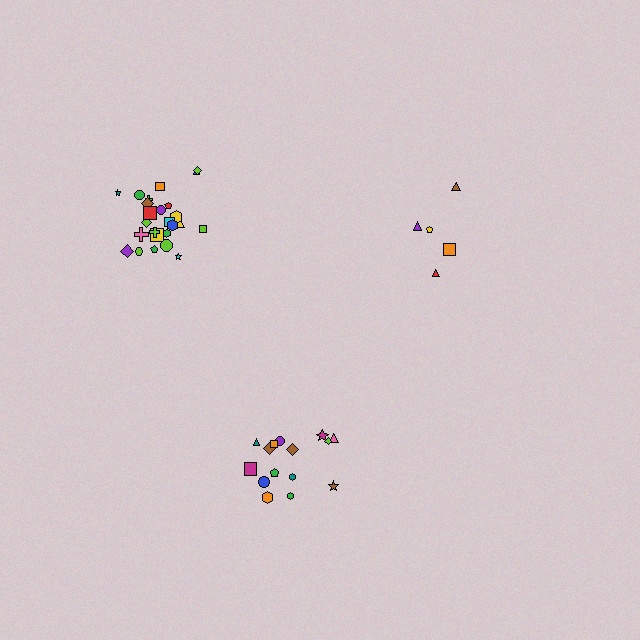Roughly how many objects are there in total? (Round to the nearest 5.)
Roughly 45 objects in total.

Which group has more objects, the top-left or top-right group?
The top-left group.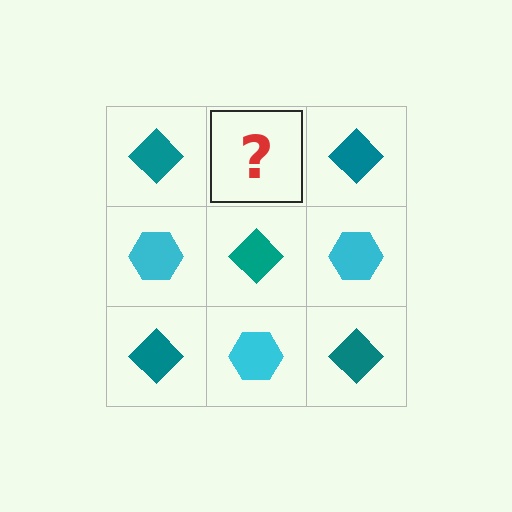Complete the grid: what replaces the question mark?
The question mark should be replaced with a cyan hexagon.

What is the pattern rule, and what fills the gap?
The rule is that it alternates teal diamond and cyan hexagon in a checkerboard pattern. The gap should be filled with a cyan hexagon.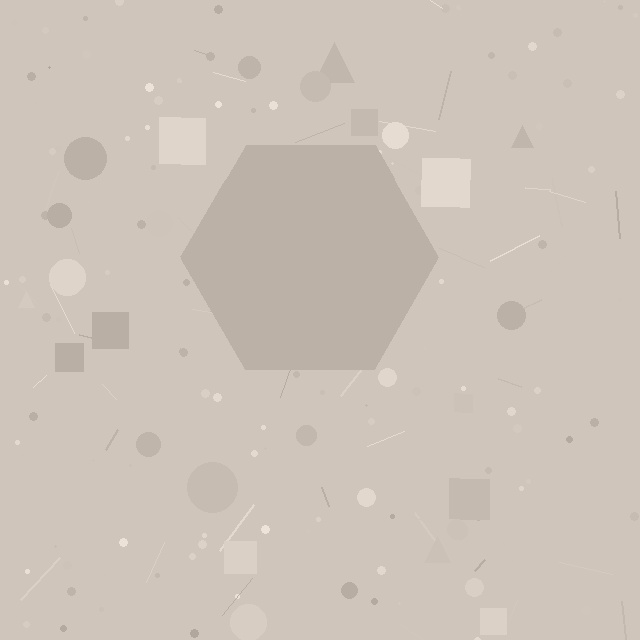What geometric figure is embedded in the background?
A hexagon is embedded in the background.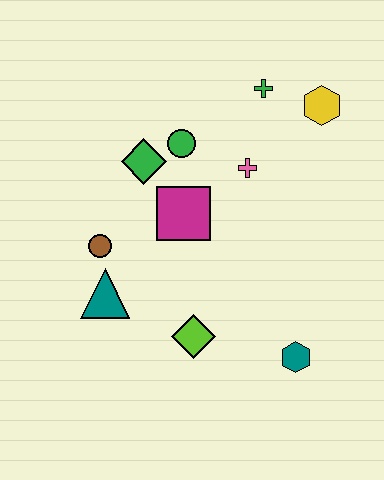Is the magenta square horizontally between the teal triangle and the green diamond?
No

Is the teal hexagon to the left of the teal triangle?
No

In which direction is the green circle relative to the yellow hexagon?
The green circle is to the left of the yellow hexagon.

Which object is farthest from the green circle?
The teal hexagon is farthest from the green circle.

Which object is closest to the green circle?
The green diamond is closest to the green circle.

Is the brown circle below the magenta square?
Yes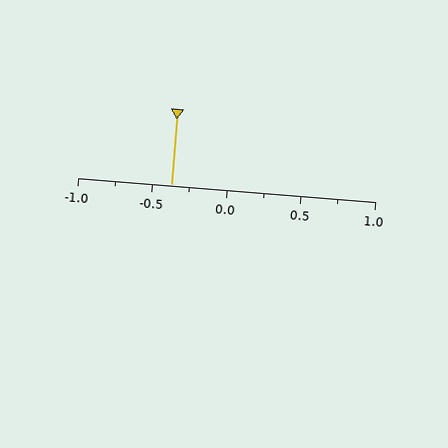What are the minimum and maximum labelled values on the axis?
The axis runs from -1.0 to 1.0.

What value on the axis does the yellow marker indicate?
The marker indicates approximately -0.38.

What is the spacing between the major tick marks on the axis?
The major ticks are spaced 0.5 apart.